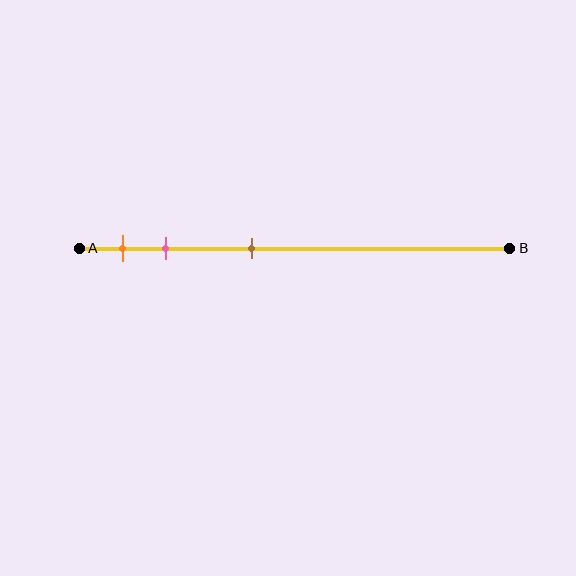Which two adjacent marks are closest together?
The orange and pink marks are the closest adjacent pair.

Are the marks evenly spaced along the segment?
No, the marks are not evenly spaced.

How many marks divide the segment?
There are 3 marks dividing the segment.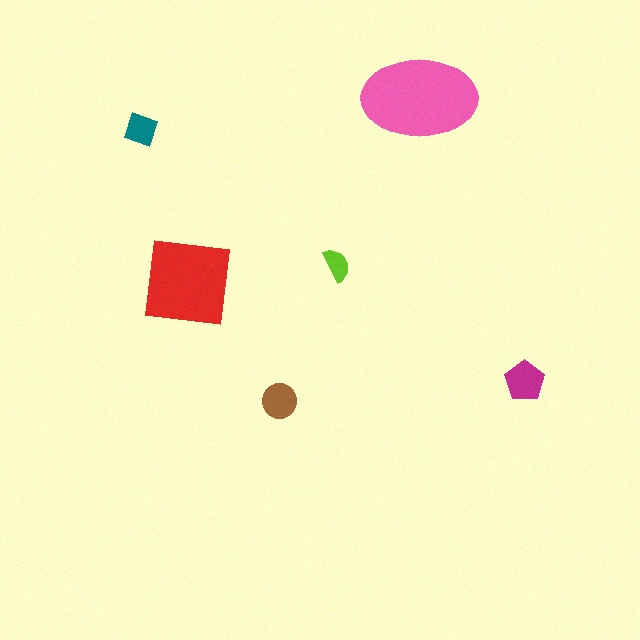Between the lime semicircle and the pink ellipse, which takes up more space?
The pink ellipse.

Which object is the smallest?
The lime semicircle.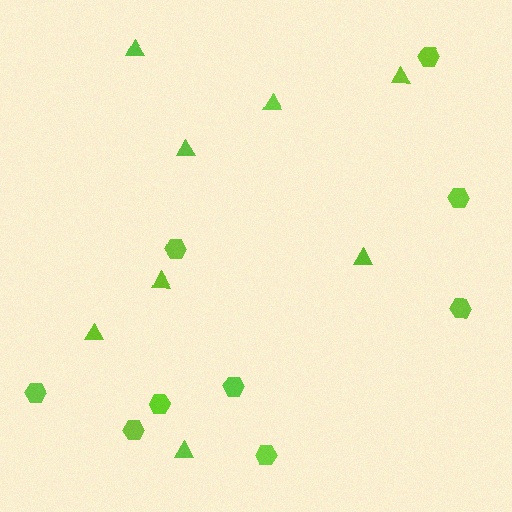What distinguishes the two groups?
There are 2 groups: one group of triangles (8) and one group of hexagons (9).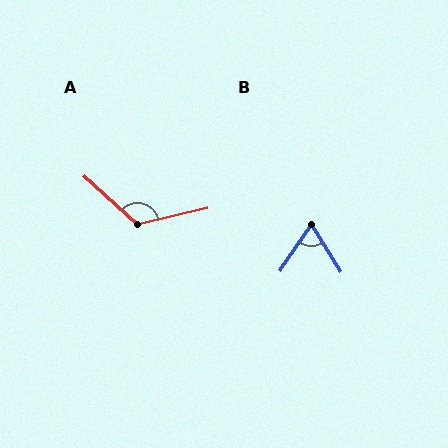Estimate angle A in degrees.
Approximately 125 degrees.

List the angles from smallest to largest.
B (66°), A (125°).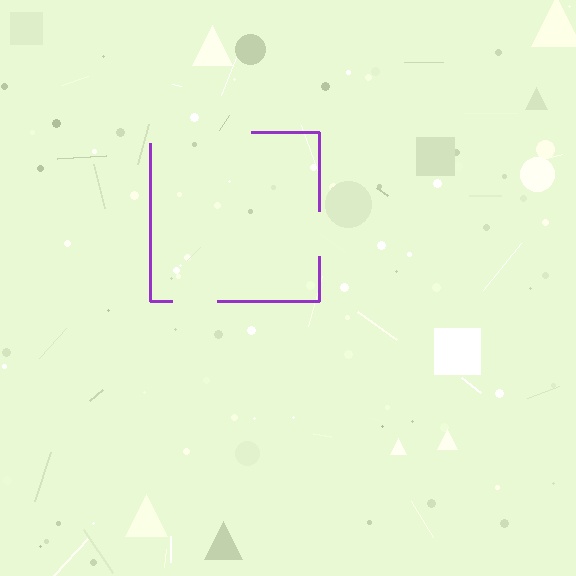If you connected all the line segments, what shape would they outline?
They would outline a square.